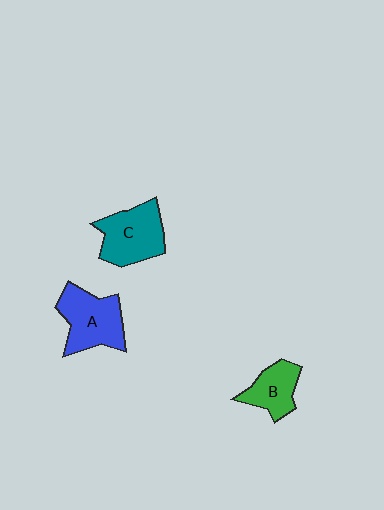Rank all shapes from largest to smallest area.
From largest to smallest: A (blue), C (teal), B (green).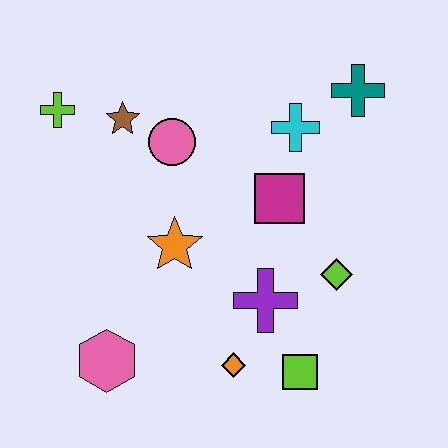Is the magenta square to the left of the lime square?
Yes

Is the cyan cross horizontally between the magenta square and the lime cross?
No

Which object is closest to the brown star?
The pink circle is closest to the brown star.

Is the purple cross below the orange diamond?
No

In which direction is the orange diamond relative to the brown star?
The orange diamond is below the brown star.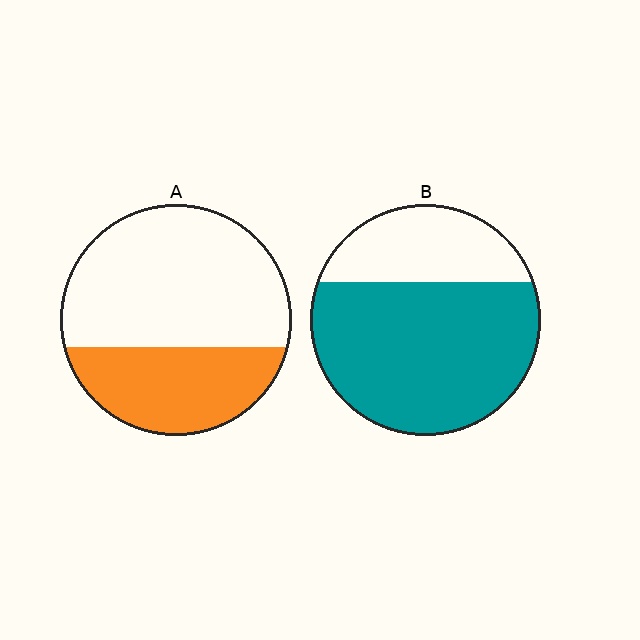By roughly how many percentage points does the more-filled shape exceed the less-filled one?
By roughly 35 percentage points (B over A).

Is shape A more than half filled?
No.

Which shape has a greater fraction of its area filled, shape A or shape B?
Shape B.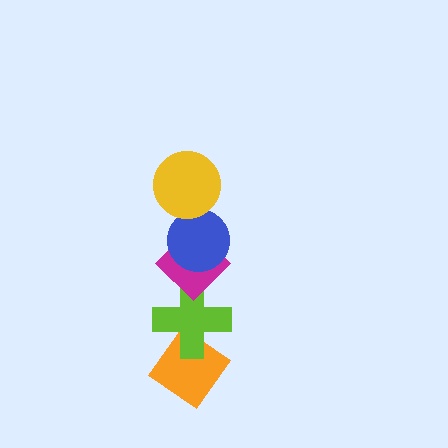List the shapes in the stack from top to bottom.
From top to bottom: the yellow circle, the blue circle, the magenta diamond, the lime cross, the orange diamond.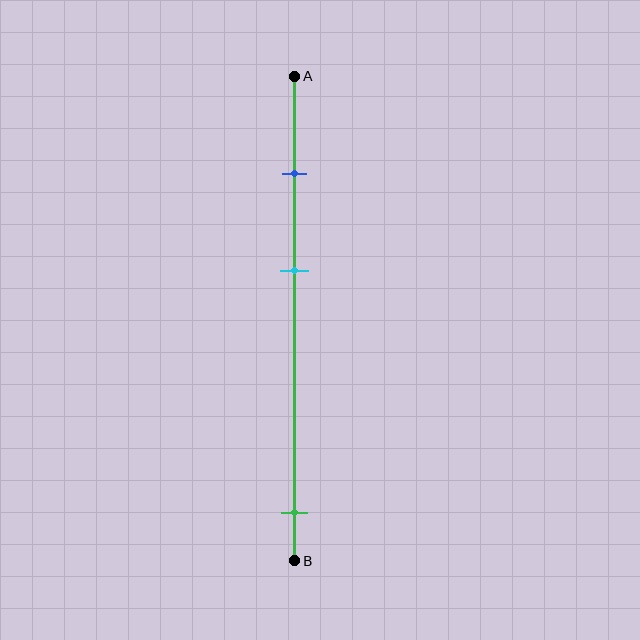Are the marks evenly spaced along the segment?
No, the marks are not evenly spaced.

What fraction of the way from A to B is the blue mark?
The blue mark is approximately 20% (0.2) of the way from A to B.